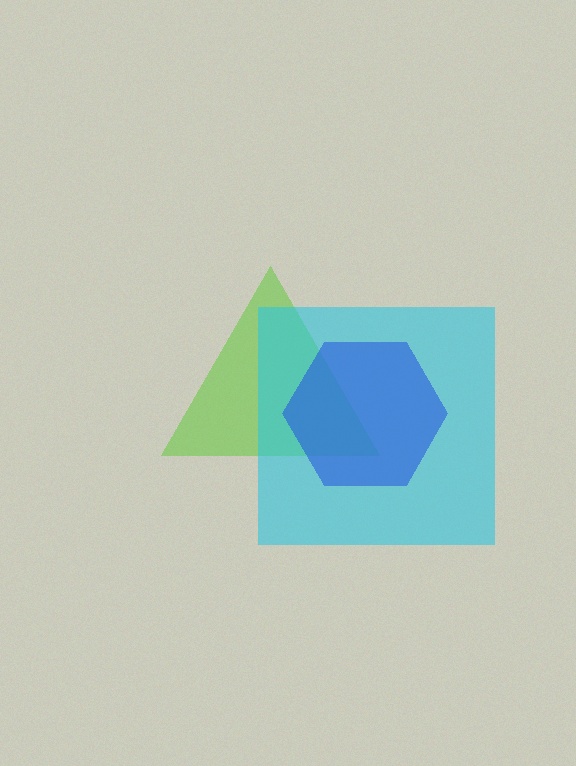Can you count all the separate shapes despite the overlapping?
Yes, there are 3 separate shapes.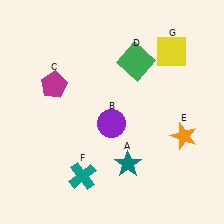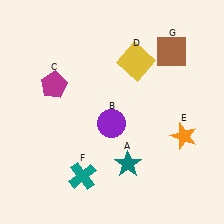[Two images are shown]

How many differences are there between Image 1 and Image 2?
There are 2 differences between the two images.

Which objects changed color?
D changed from green to yellow. G changed from yellow to brown.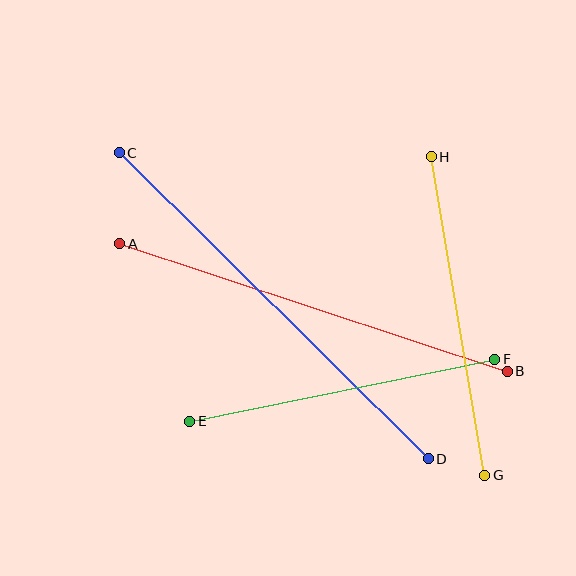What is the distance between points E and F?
The distance is approximately 311 pixels.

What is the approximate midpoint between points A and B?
The midpoint is at approximately (313, 308) pixels.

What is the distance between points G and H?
The distance is approximately 323 pixels.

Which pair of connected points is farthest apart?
Points C and D are farthest apart.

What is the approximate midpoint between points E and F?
The midpoint is at approximately (342, 390) pixels.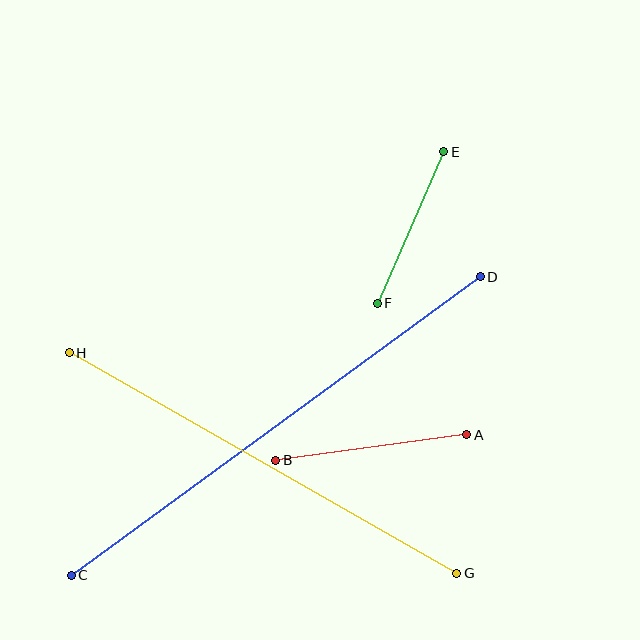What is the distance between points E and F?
The distance is approximately 166 pixels.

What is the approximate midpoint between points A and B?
The midpoint is at approximately (371, 448) pixels.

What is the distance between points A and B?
The distance is approximately 193 pixels.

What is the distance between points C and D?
The distance is approximately 506 pixels.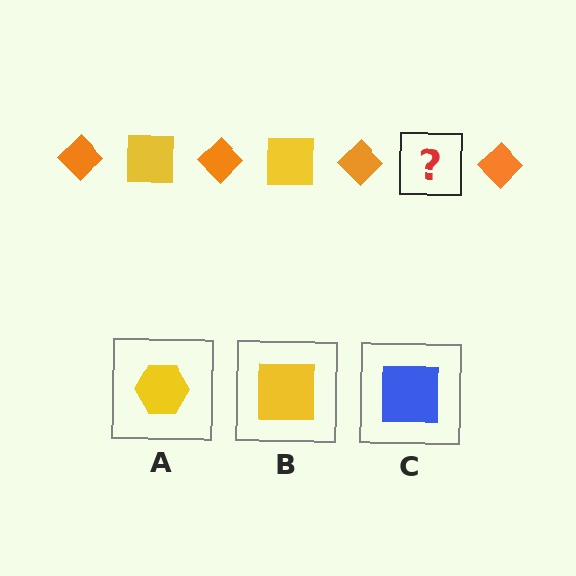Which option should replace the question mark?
Option B.